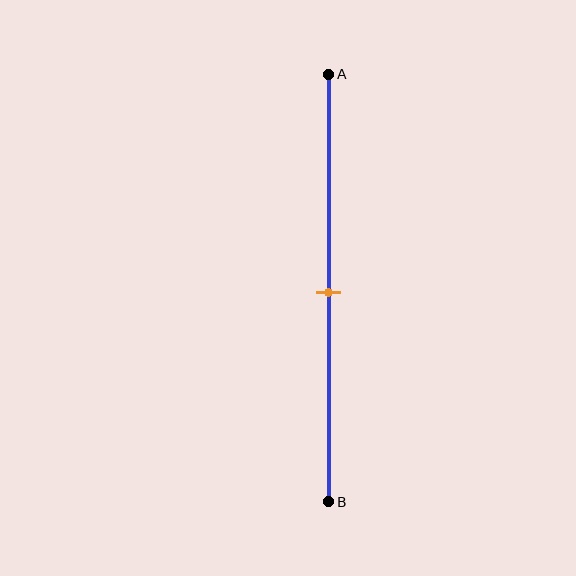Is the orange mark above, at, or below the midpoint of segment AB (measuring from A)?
The orange mark is approximately at the midpoint of segment AB.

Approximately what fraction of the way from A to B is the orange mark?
The orange mark is approximately 50% of the way from A to B.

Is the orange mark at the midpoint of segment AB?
Yes, the mark is approximately at the midpoint.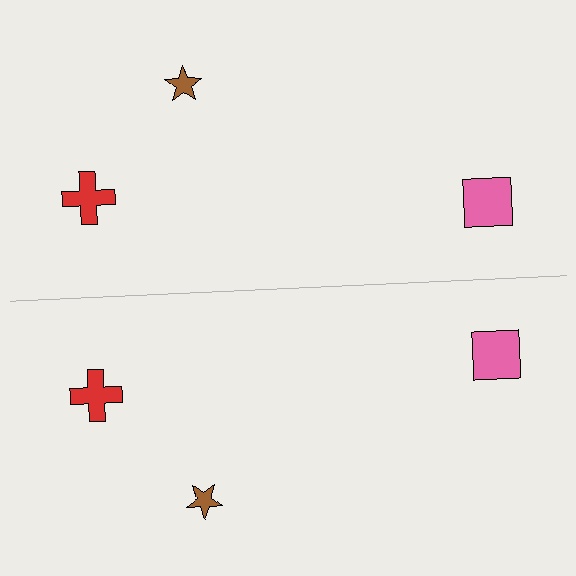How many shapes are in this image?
There are 6 shapes in this image.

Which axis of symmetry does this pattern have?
The pattern has a horizontal axis of symmetry running through the center of the image.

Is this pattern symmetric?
Yes, this pattern has bilateral (reflection) symmetry.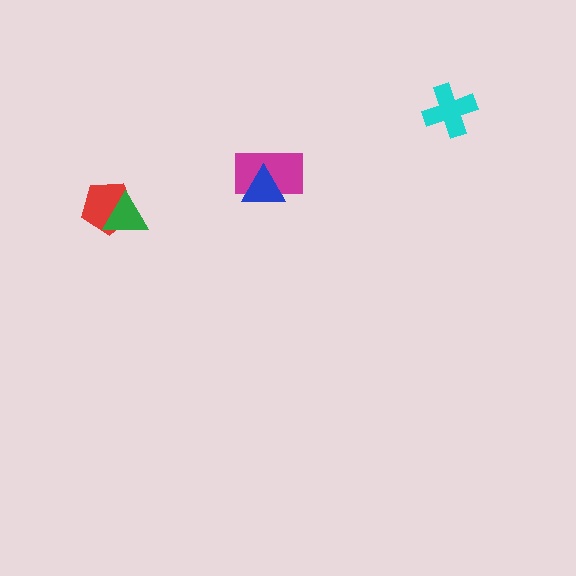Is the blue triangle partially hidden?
No, no other shape covers it.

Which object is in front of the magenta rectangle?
The blue triangle is in front of the magenta rectangle.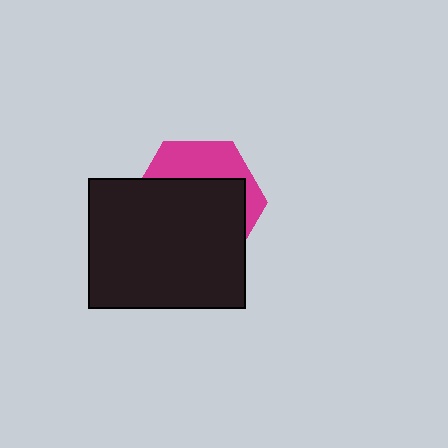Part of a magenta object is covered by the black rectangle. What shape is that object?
It is a hexagon.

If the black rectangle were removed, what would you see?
You would see the complete magenta hexagon.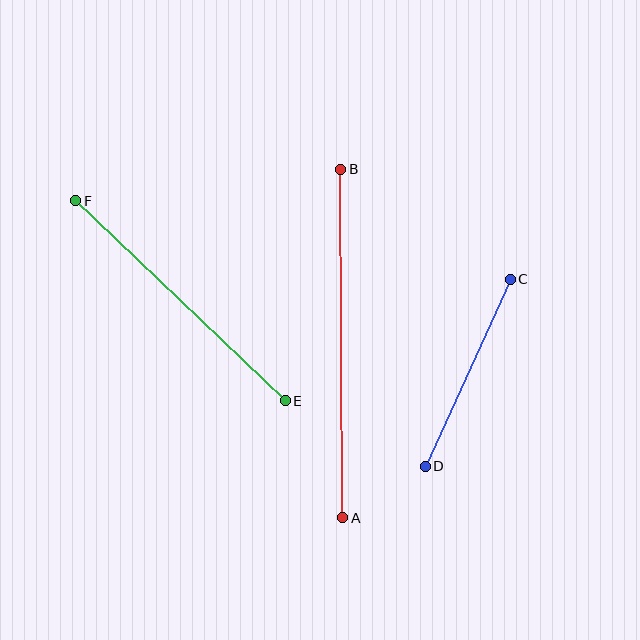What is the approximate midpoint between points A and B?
The midpoint is at approximately (342, 343) pixels.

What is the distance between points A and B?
The distance is approximately 349 pixels.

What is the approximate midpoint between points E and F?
The midpoint is at approximately (180, 301) pixels.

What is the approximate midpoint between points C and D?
The midpoint is at approximately (468, 373) pixels.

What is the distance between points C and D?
The distance is approximately 206 pixels.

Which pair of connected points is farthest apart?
Points A and B are farthest apart.